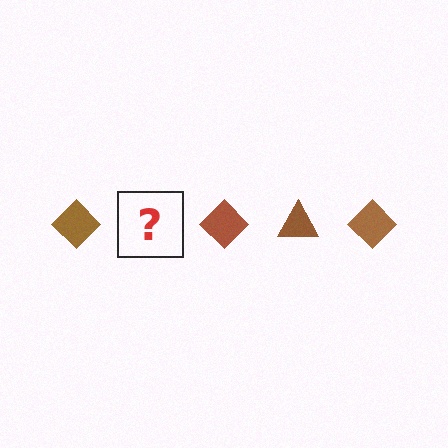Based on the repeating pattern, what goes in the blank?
The blank should be a brown triangle.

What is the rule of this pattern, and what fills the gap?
The rule is that the pattern cycles through diamond, triangle shapes in brown. The gap should be filled with a brown triangle.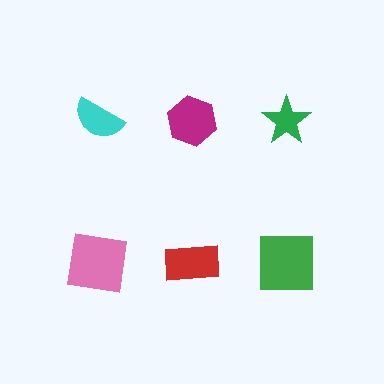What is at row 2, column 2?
A red rectangle.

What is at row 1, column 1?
A cyan semicircle.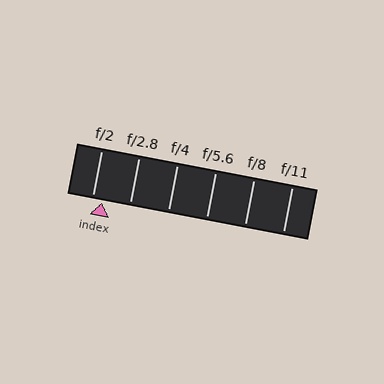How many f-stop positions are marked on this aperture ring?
There are 6 f-stop positions marked.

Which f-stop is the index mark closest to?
The index mark is closest to f/2.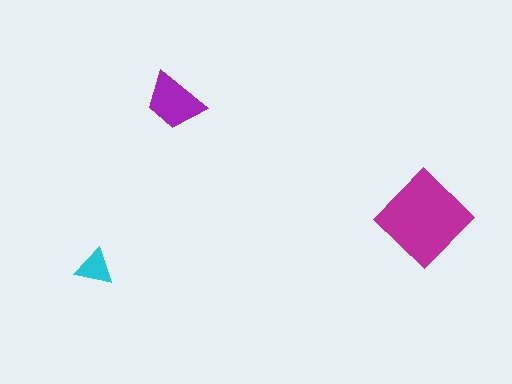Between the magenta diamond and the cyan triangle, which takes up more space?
The magenta diamond.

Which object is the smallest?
The cyan triangle.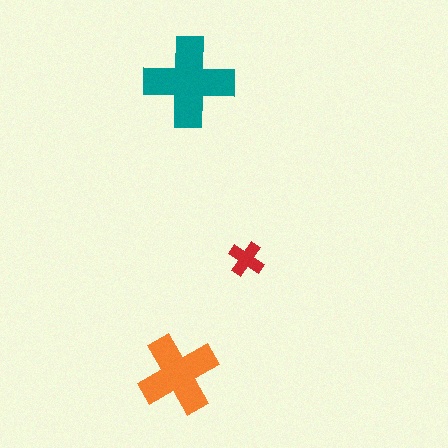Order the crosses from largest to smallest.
the teal one, the orange one, the red one.